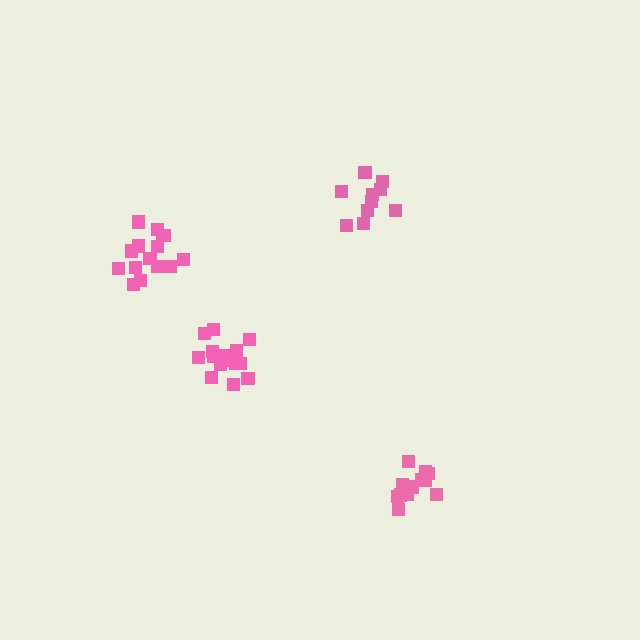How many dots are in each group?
Group 1: 10 dots, Group 2: 16 dots, Group 3: 15 dots, Group 4: 12 dots (53 total).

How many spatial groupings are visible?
There are 4 spatial groupings.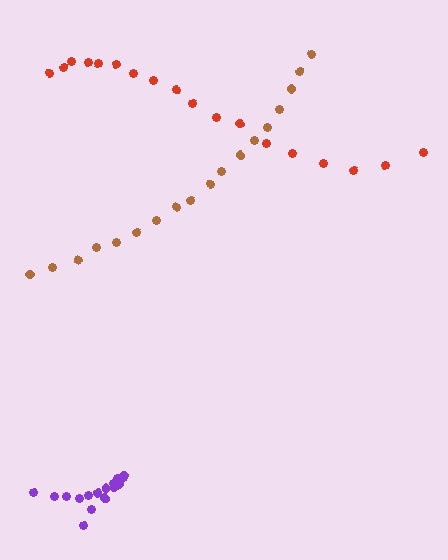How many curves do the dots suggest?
There are 3 distinct paths.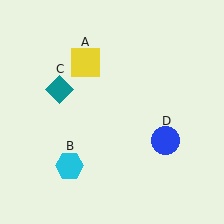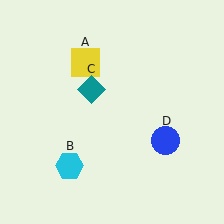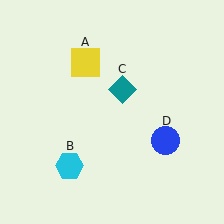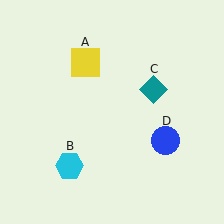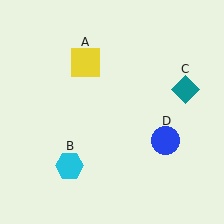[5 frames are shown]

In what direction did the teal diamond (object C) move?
The teal diamond (object C) moved right.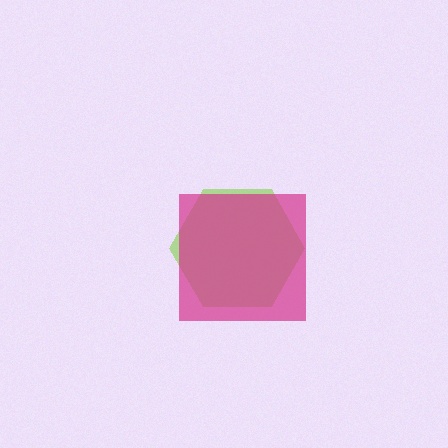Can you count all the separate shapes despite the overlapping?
Yes, there are 2 separate shapes.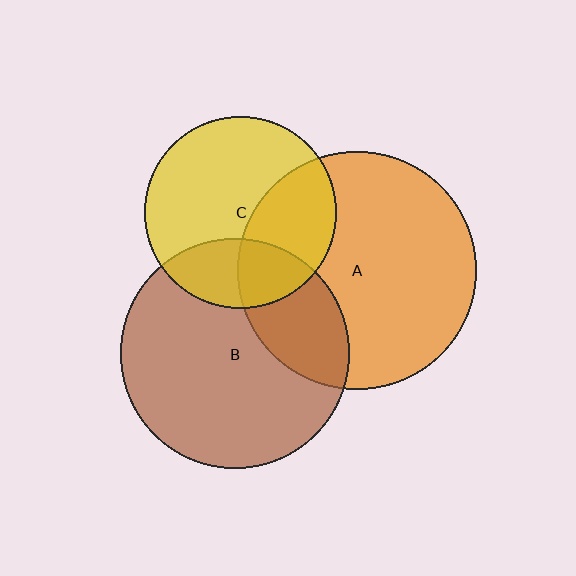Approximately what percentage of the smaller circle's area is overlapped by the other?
Approximately 25%.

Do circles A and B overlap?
Yes.